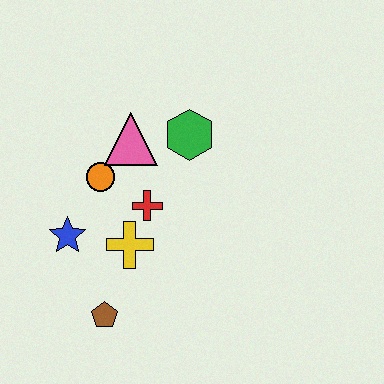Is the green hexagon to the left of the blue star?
No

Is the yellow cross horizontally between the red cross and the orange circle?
Yes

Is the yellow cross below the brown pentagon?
No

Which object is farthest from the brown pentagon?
The green hexagon is farthest from the brown pentagon.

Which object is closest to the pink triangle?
The orange circle is closest to the pink triangle.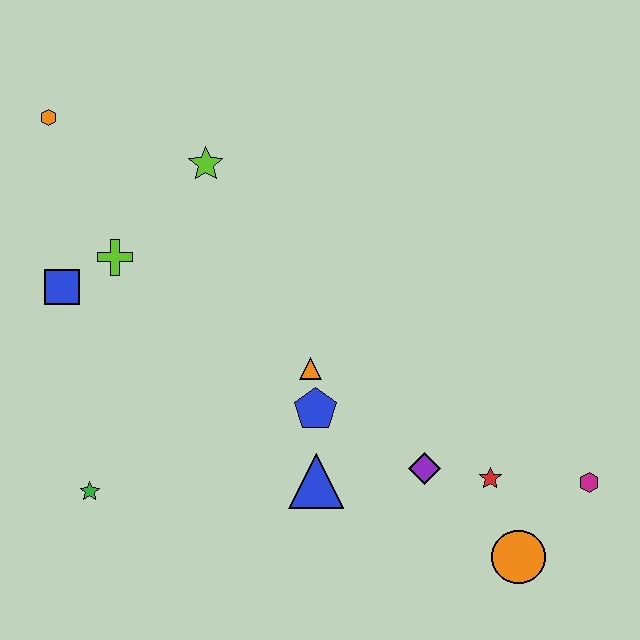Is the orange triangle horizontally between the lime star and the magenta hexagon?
Yes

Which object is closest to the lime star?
The lime cross is closest to the lime star.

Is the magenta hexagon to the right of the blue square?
Yes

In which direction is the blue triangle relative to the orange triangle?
The blue triangle is below the orange triangle.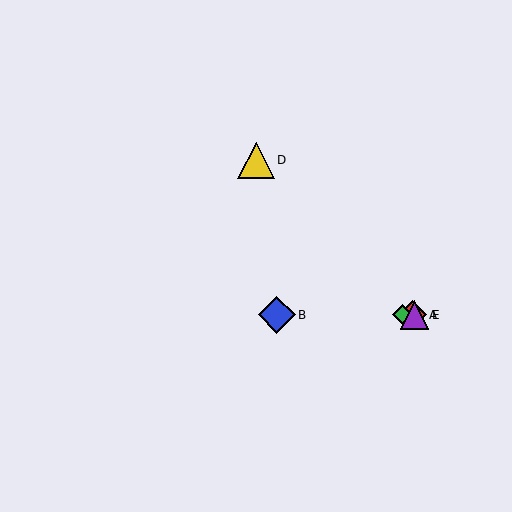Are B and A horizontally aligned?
Yes, both are at y≈315.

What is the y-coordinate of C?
Object C is at y≈315.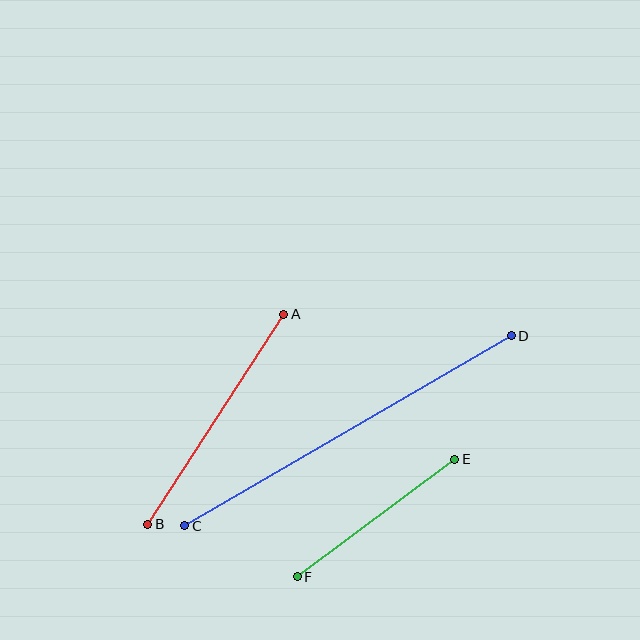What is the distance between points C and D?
The distance is approximately 378 pixels.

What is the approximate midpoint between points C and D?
The midpoint is at approximately (348, 431) pixels.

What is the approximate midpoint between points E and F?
The midpoint is at approximately (376, 518) pixels.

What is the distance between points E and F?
The distance is approximately 196 pixels.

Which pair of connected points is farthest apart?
Points C and D are farthest apart.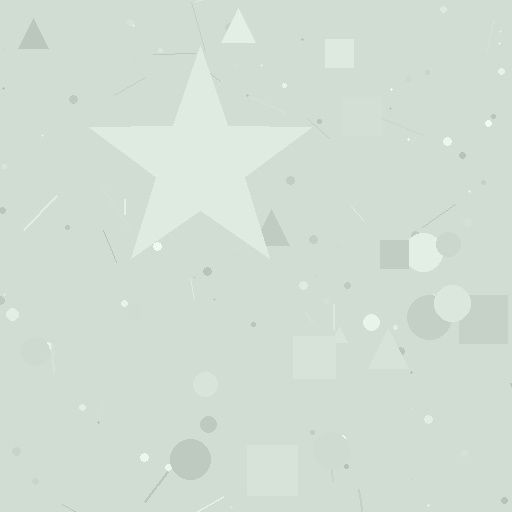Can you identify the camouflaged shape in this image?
The camouflaged shape is a star.